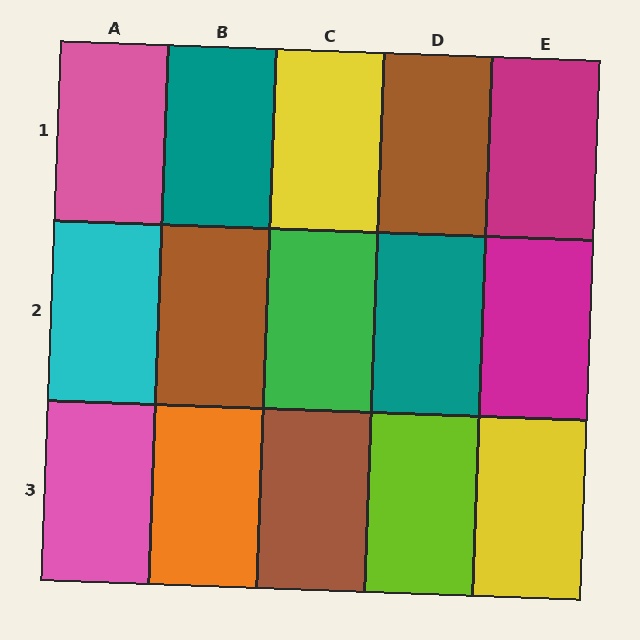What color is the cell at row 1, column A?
Pink.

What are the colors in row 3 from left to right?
Pink, orange, brown, lime, yellow.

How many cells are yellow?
2 cells are yellow.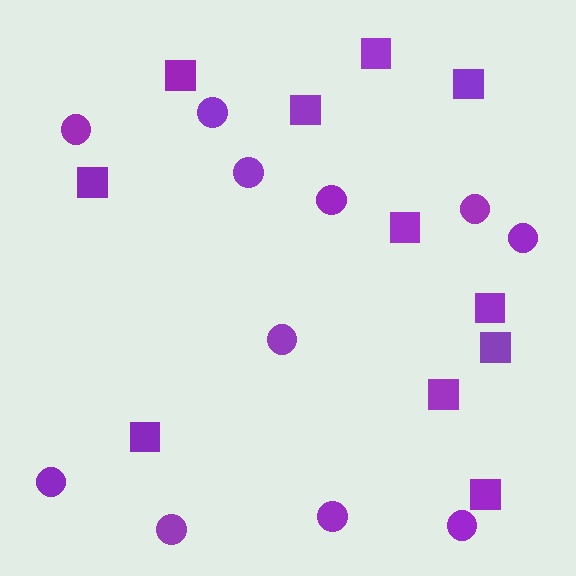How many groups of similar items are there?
There are 2 groups: one group of squares (11) and one group of circles (11).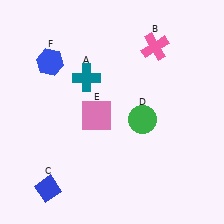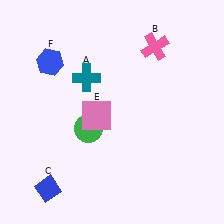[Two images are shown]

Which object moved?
The green circle (D) moved left.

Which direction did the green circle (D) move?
The green circle (D) moved left.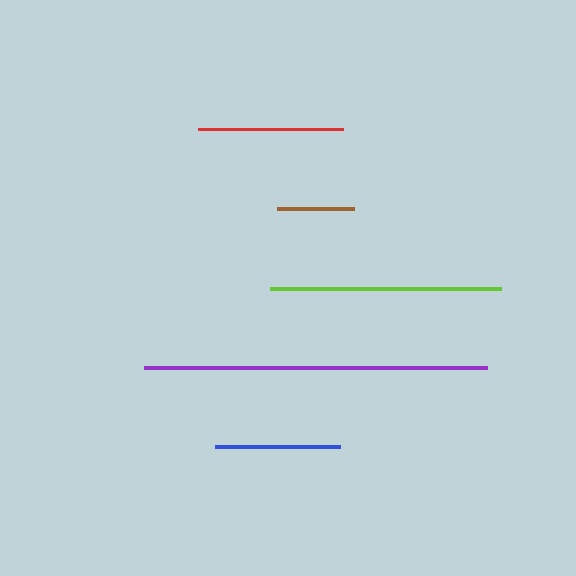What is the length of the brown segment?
The brown segment is approximately 77 pixels long.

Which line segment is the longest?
The purple line is the longest at approximately 343 pixels.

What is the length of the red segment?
The red segment is approximately 145 pixels long.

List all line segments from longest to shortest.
From longest to shortest: purple, lime, red, blue, brown.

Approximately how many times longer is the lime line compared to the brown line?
The lime line is approximately 3.0 times the length of the brown line.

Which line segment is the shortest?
The brown line is the shortest at approximately 77 pixels.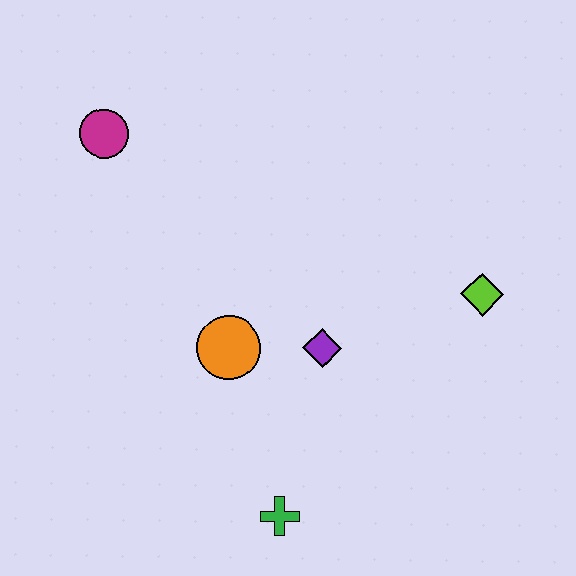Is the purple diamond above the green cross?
Yes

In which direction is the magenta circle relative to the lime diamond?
The magenta circle is to the left of the lime diamond.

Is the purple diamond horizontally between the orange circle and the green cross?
No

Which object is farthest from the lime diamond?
The magenta circle is farthest from the lime diamond.